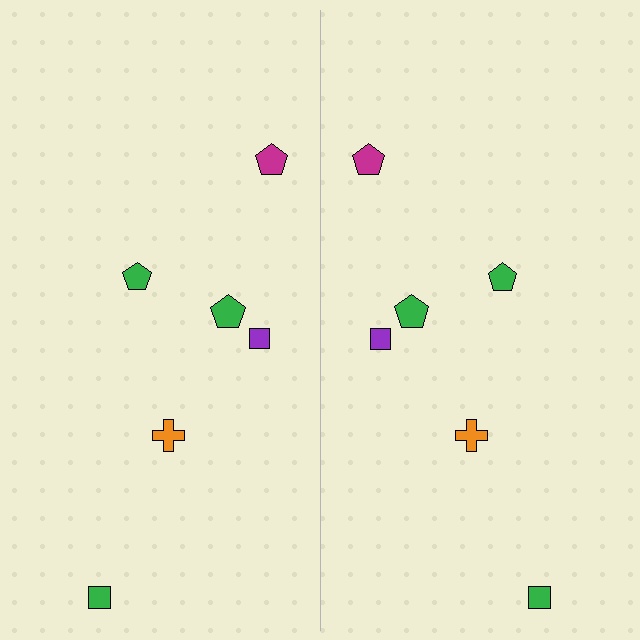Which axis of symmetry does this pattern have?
The pattern has a vertical axis of symmetry running through the center of the image.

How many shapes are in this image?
There are 12 shapes in this image.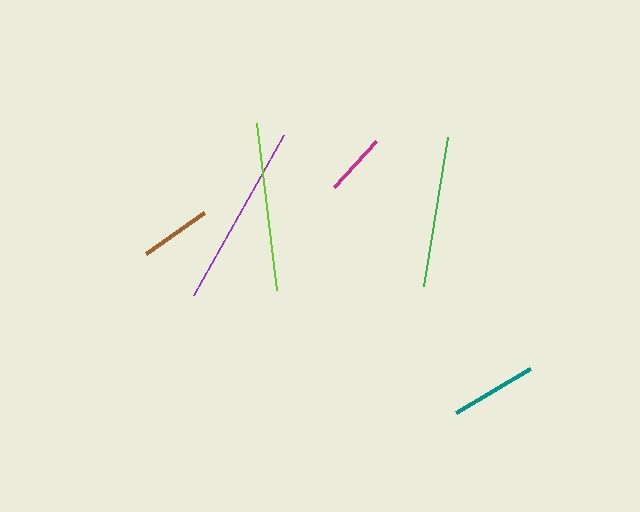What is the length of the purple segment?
The purple segment is approximately 183 pixels long.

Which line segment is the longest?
The purple line is the longest at approximately 183 pixels.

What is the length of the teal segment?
The teal segment is approximately 86 pixels long.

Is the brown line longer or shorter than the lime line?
The lime line is longer than the brown line.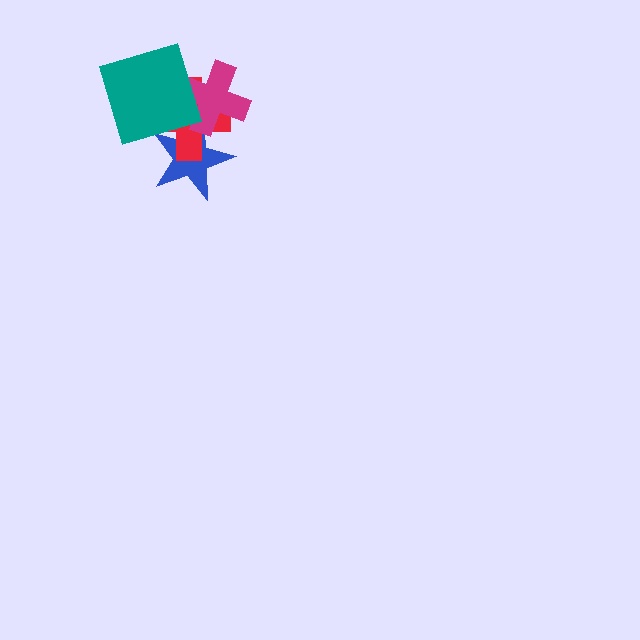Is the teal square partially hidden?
No, no other shape covers it.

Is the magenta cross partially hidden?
Yes, it is partially covered by another shape.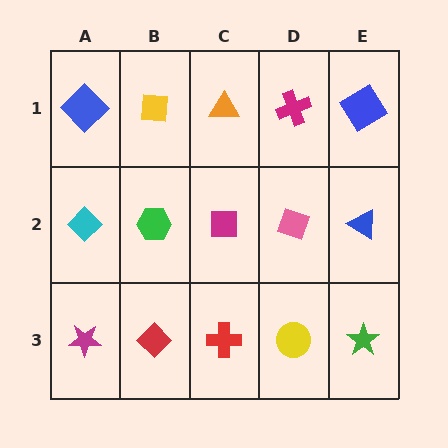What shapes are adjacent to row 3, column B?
A green hexagon (row 2, column B), a magenta star (row 3, column A), a red cross (row 3, column C).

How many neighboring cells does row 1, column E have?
2.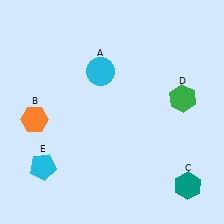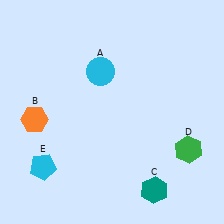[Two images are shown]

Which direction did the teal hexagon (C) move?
The teal hexagon (C) moved left.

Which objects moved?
The objects that moved are: the teal hexagon (C), the green hexagon (D).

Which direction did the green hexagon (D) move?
The green hexagon (D) moved down.